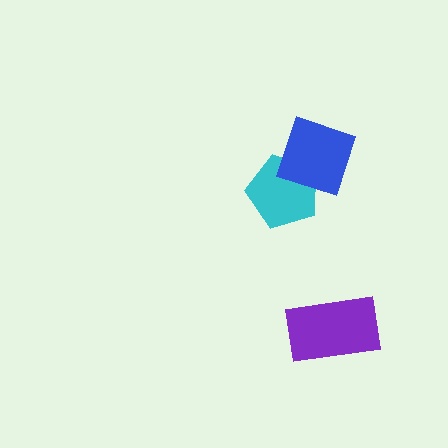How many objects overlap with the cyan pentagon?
1 object overlaps with the cyan pentagon.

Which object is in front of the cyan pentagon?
The blue diamond is in front of the cyan pentagon.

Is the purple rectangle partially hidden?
No, no other shape covers it.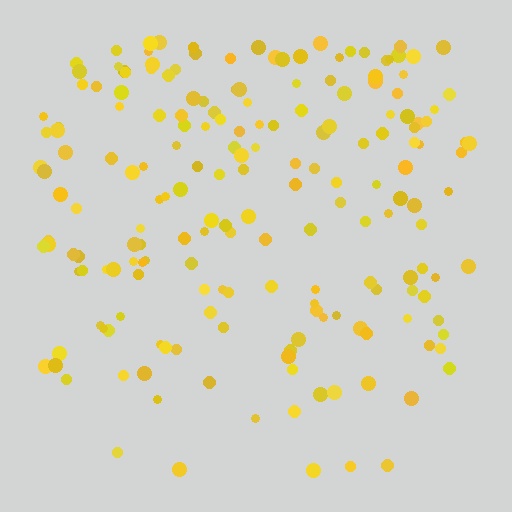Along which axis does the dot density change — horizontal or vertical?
Vertical.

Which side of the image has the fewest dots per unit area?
The bottom.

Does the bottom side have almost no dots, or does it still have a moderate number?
Still a moderate number, just noticeably fewer than the top.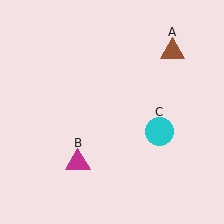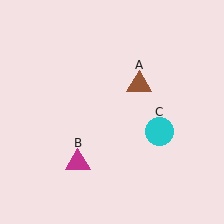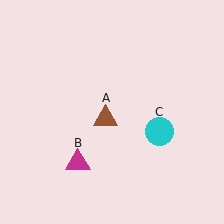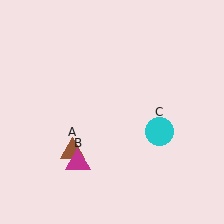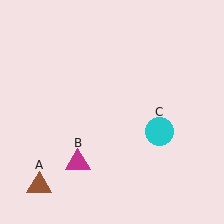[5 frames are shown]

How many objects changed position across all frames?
1 object changed position: brown triangle (object A).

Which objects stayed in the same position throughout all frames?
Magenta triangle (object B) and cyan circle (object C) remained stationary.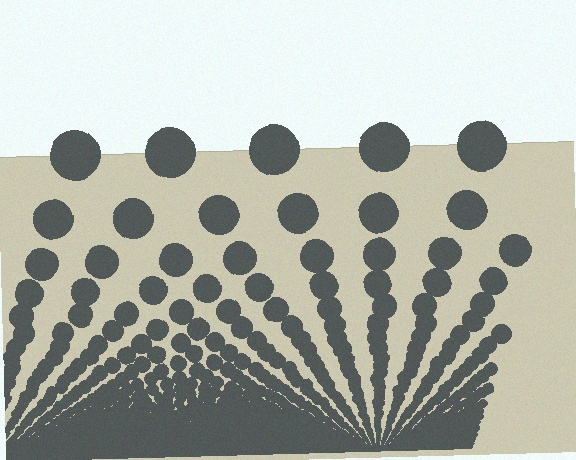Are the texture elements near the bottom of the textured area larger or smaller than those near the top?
Smaller. The gradient is inverted — elements near the bottom are smaller and denser.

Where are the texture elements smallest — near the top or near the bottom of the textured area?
Near the bottom.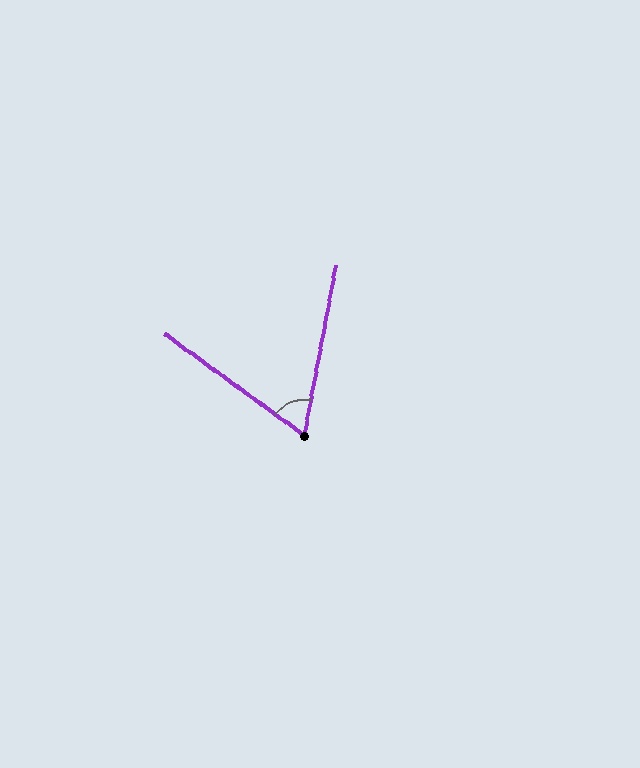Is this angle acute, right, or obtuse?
It is acute.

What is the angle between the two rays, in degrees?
Approximately 65 degrees.